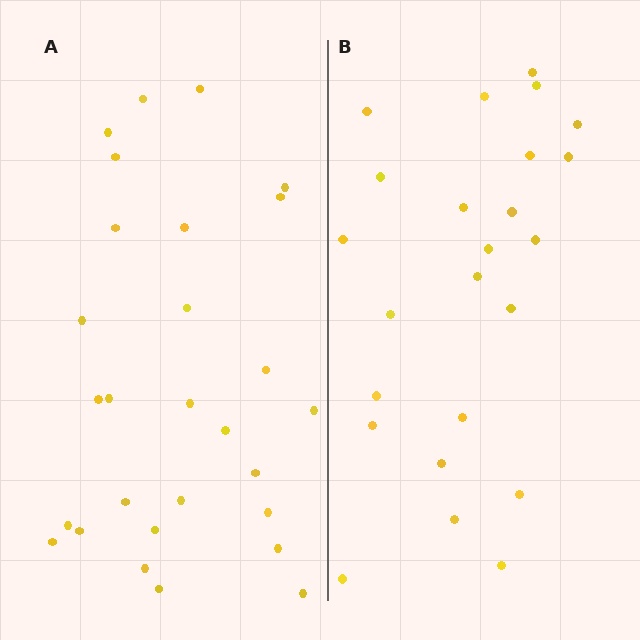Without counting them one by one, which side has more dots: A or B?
Region A (the left region) has more dots.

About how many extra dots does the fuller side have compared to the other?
Region A has about 4 more dots than region B.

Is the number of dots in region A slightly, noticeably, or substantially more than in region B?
Region A has only slightly more — the two regions are fairly close. The ratio is roughly 1.2 to 1.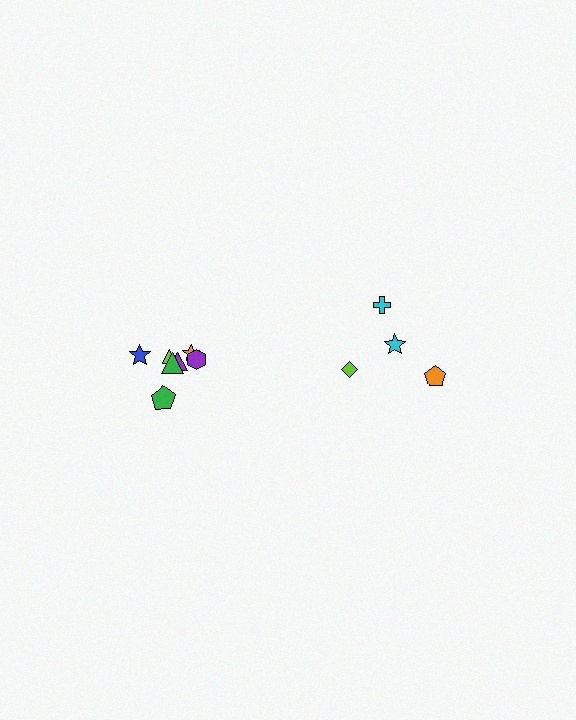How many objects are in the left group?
There are 7 objects.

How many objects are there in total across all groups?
There are 11 objects.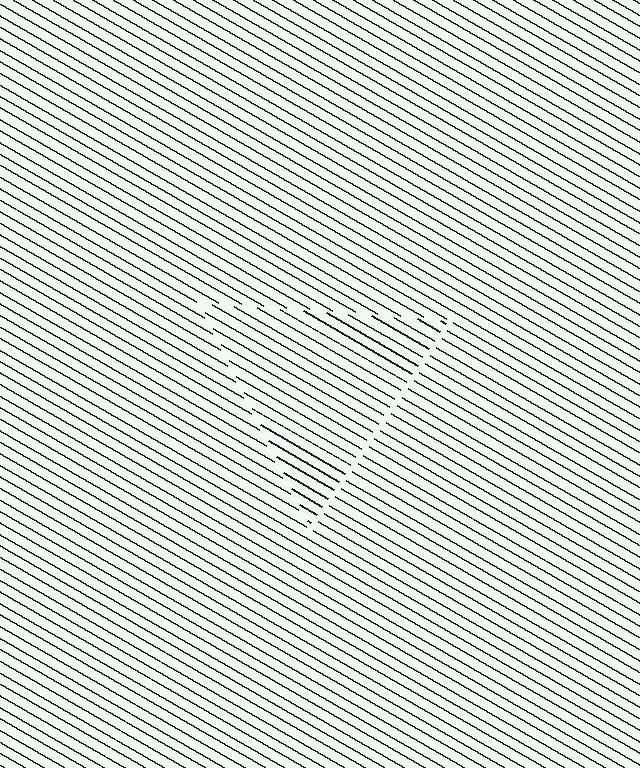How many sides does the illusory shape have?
3 sides — the line-ends trace a triangle.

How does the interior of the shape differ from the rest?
The interior of the shape contains the same grating, shifted by half a period — the contour is defined by the phase discontinuity where line-ends from the inner and outer gratings abut.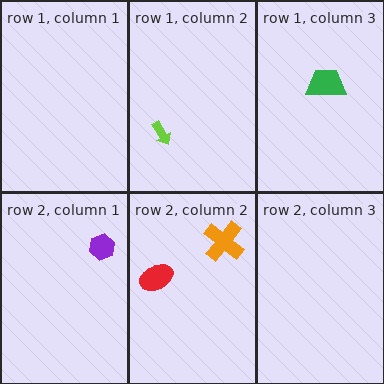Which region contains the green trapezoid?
The row 1, column 3 region.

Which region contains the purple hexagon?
The row 2, column 1 region.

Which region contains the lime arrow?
The row 1, column 2 region.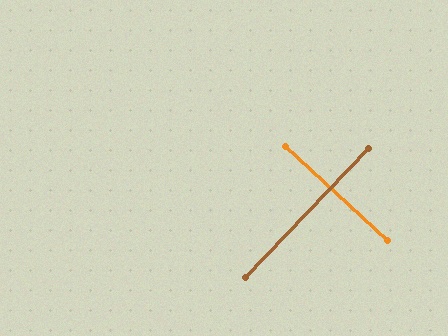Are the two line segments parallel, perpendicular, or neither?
Perpendicular — they meet at approximately 89°.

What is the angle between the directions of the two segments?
Approximately 89 degrees.